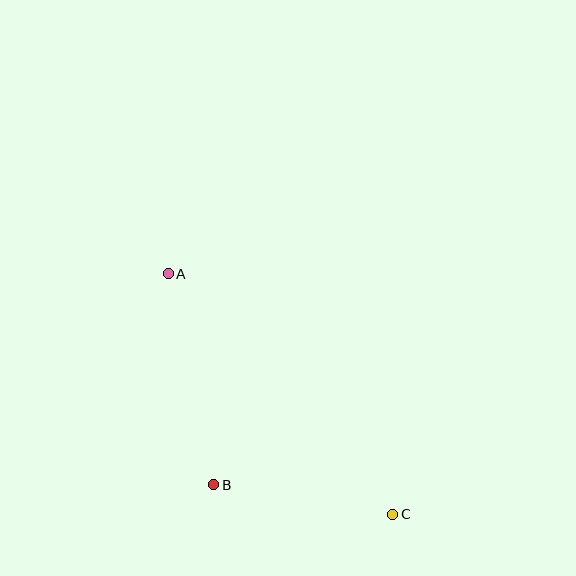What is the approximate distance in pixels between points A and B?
The distance between A and B is approximately 216 pixels.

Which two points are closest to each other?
Points B and C are closest to each other.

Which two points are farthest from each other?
Points A and C are farthest from each other.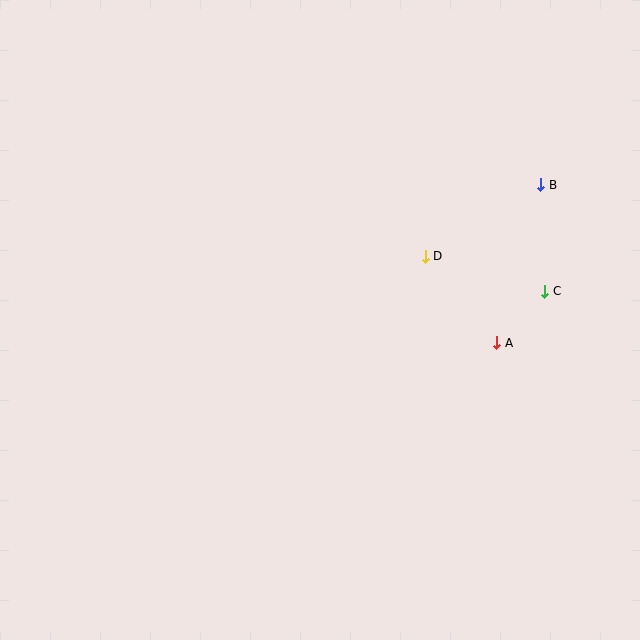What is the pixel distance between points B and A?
The distance between B and A is 164 pixels.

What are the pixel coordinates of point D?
Point D is at (425, 256).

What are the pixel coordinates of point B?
Point B is at (541, 185).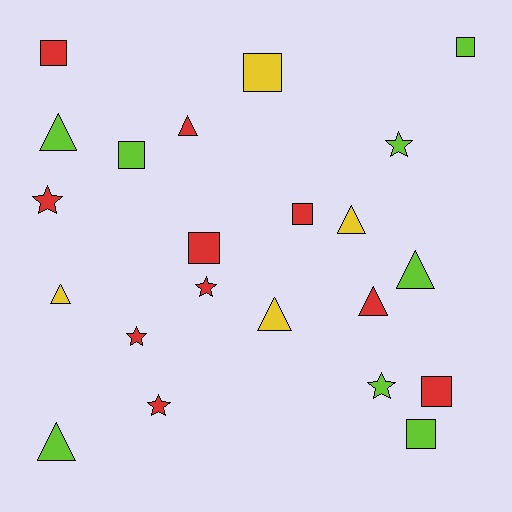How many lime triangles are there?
There are 3 lime triangles.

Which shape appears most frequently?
Square, with 8 objects.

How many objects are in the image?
There are 22 objects.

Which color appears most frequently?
Red, with 10 objects.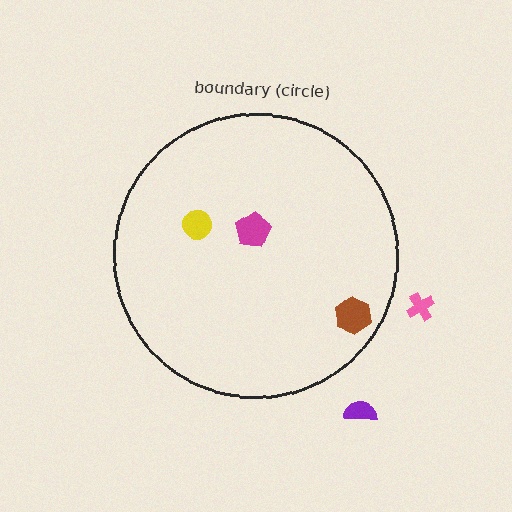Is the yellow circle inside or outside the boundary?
Inside.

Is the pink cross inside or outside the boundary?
Outside.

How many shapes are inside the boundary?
3 inside, 2 outside.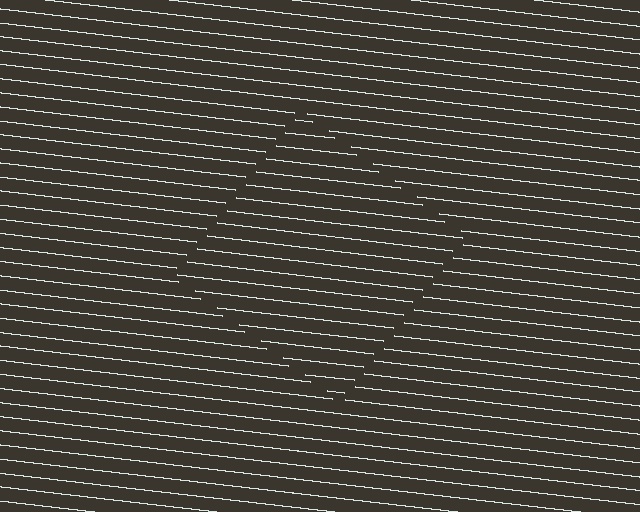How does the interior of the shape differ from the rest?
The interior of the shape contains the same grating, shifted by half a period — the contour is defined by the phase discontinuity where line-ends from the inner and outer gratings abut.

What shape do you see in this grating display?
An illusory square. The interior of the shape contains the same grating, shifted by half a period — the contour is defined by the phase discontinuity where line-ends from the inner and outer gratings abut.